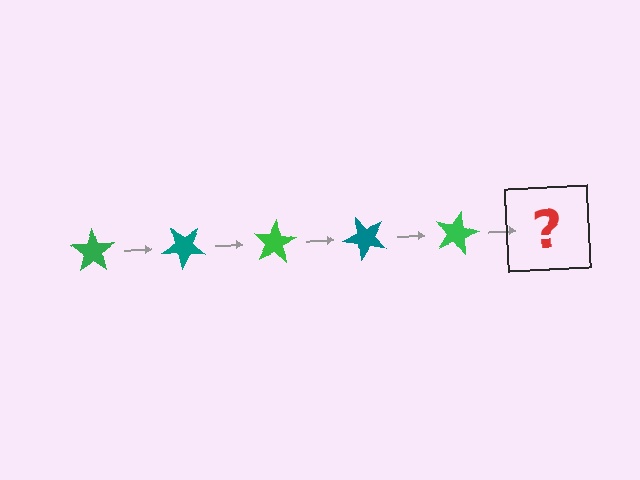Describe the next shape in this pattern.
It should be a teal star, rotated 200 degrees from the start.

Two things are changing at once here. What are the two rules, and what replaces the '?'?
The two rules are that it rotates 40 degrees each step and the color cycles through green and teal. The '?' should be a teal star, rotated 200 degrees from the start.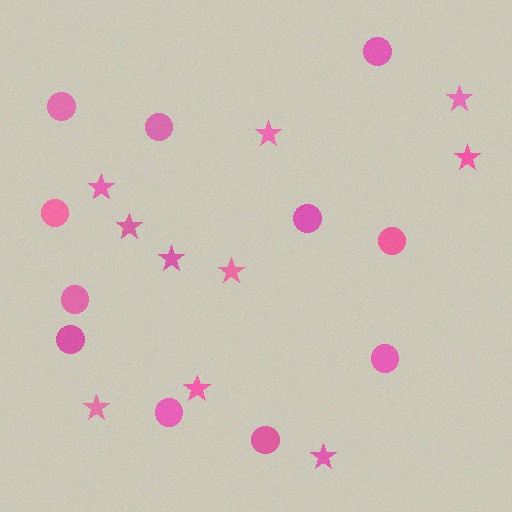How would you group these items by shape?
There are 2 groups: one group of stars (10) and one group of circles (11).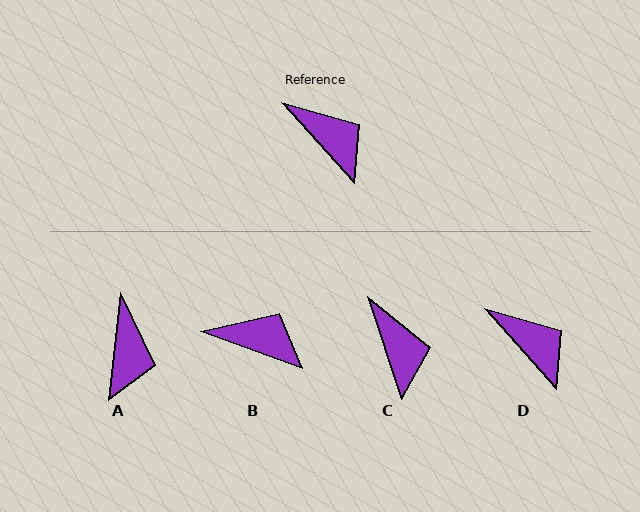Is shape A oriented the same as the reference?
No, it is off by about 49 degrees.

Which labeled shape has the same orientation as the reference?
D.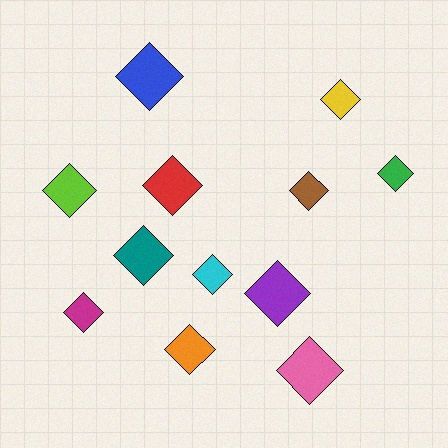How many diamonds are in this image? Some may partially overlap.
There are 12 diamonds.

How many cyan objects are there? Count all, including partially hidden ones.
There is 1 cyan object.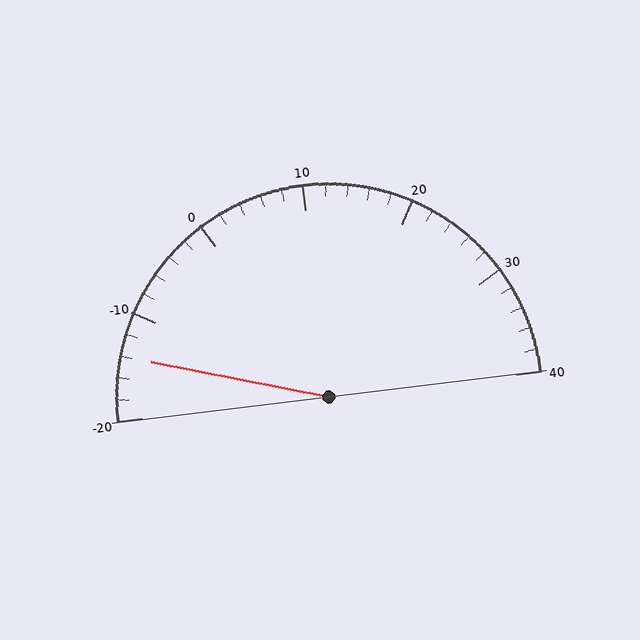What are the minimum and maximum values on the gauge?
The gauge ranges from -20 to 40.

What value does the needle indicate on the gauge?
The needle indicates approximately -14.